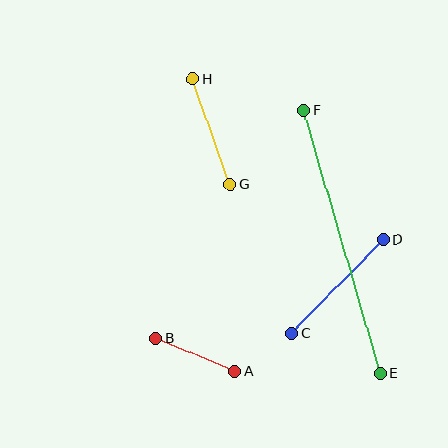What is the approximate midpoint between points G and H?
The midpoint is at approximately (211, 132) pixels.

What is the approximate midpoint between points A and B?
The midpoint is at approximately (195, 355) pixels.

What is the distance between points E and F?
The distance is approximately 273 pixels.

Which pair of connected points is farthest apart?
Points E and F are farthest apart.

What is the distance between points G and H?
The distance is approximately 111 pixels.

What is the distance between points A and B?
The distance is approximately 86 pixels.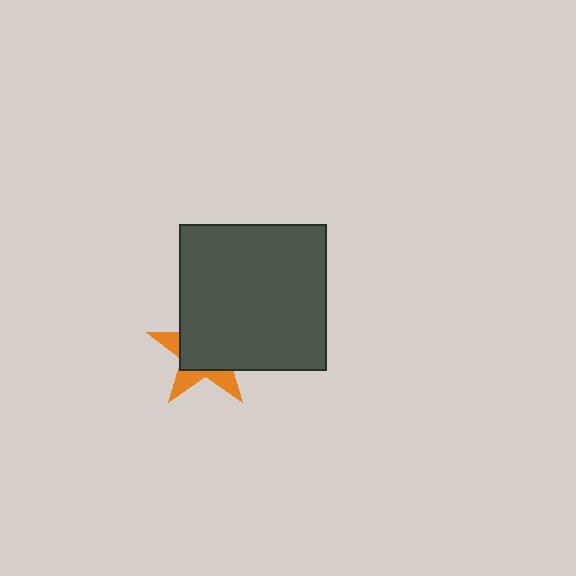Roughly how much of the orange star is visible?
A small part of it is visible (roughly 33%).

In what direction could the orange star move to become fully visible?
The orange star could move toward the lower-left. That would shift it out from behind the dark gray square entirely.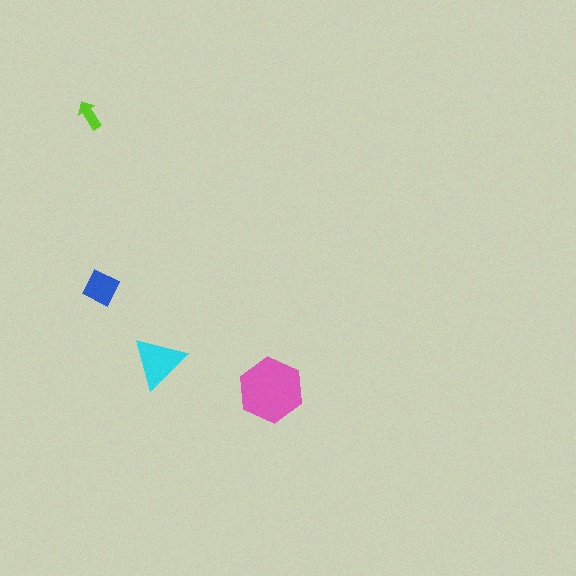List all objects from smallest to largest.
The lime arrow, the blue diamond, the cyan triangle, the pink hexagon.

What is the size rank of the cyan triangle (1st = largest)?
2nd.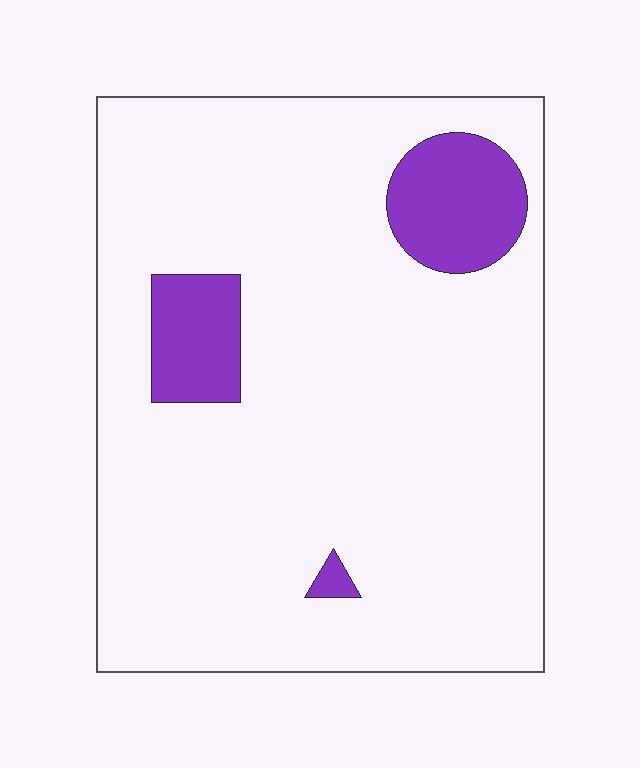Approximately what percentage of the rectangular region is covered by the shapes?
Approximately 10%.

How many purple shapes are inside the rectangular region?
3.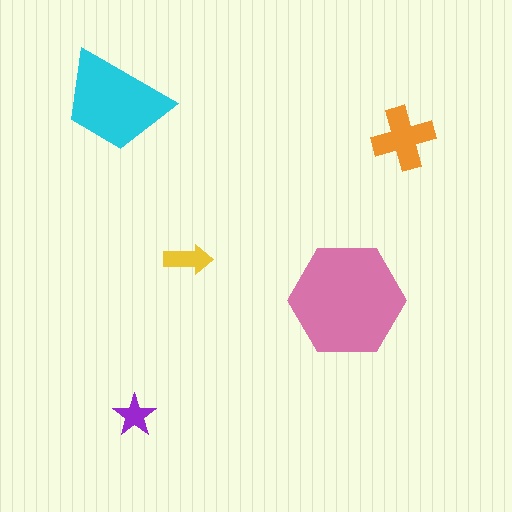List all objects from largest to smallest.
The pink hexagon, the cyan trapezoid, the orange cross, the yellow arrow, the purple star.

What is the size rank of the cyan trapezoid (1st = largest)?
2nd.